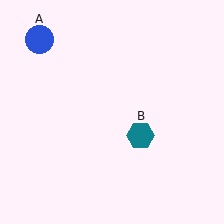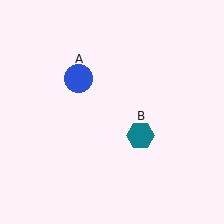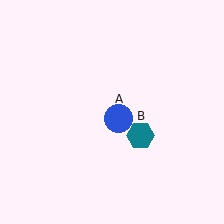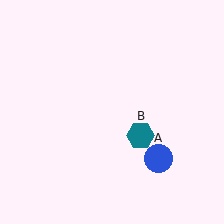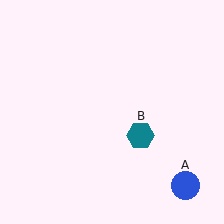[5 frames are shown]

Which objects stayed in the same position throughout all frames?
Teal hexagon (object B) remained stationary.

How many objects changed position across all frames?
1 object changed position: blue circle (object A).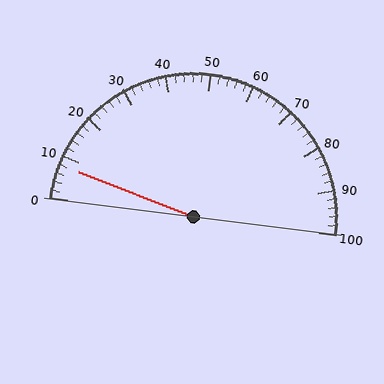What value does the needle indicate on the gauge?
The needle indicates approximately 8.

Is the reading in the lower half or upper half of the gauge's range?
The reading is in the lower half of the range (0 to 100).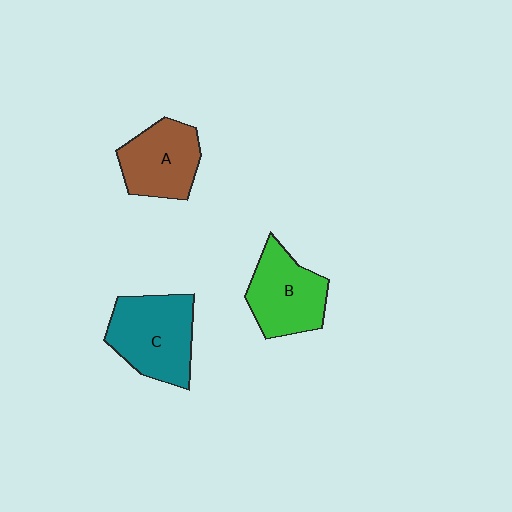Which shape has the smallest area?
Shape A (brown).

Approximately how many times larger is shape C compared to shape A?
Approximately 1.2 times.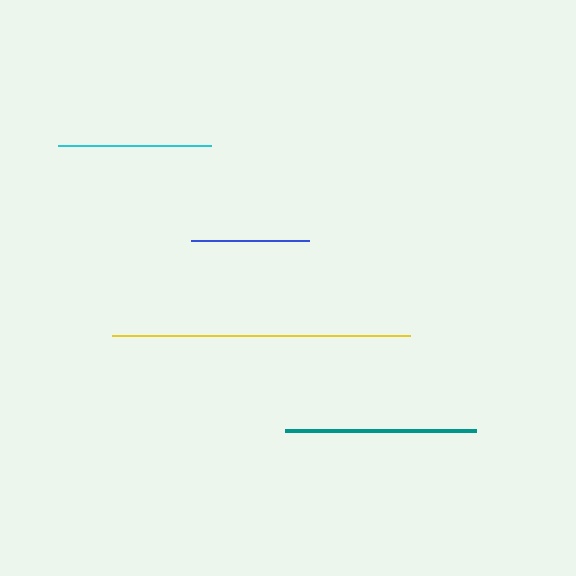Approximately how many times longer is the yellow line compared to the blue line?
The yellow line is approximately 2.5 times the length of the blue line.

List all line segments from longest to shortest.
From longest to shortest: yellow, teal, cyan, blue.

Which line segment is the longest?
The yellow line is the longest at approximately 298 pixels.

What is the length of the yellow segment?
The yellow segment is approximately 298 pixels long.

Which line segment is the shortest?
The blue line is the shortest at approximately 118 pixels.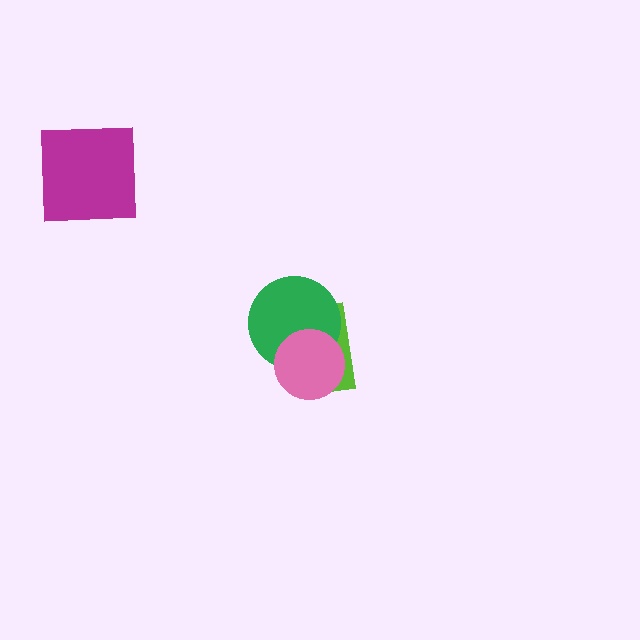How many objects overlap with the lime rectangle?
2 objects overlap with the lime rectangle.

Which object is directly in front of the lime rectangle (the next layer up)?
The green circle is directly in front of the lime rectangle.